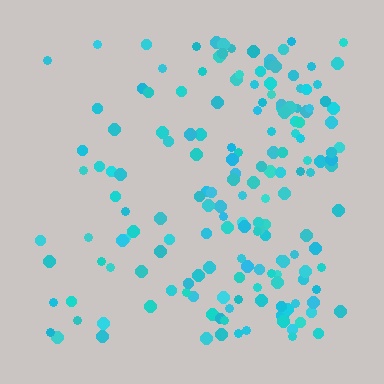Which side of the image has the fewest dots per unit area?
The left.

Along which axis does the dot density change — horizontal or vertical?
Horizontal.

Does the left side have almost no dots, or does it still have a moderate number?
Still a moderate number, just noticeably fewer than the right.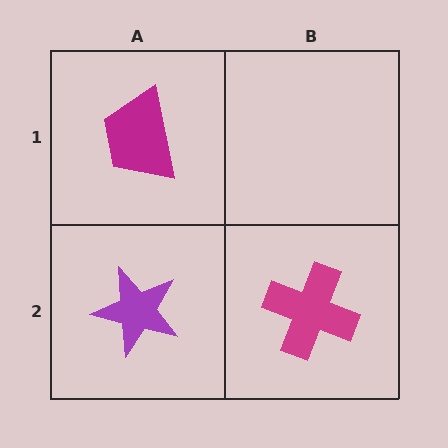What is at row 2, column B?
A magenta cross.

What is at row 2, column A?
A purple star.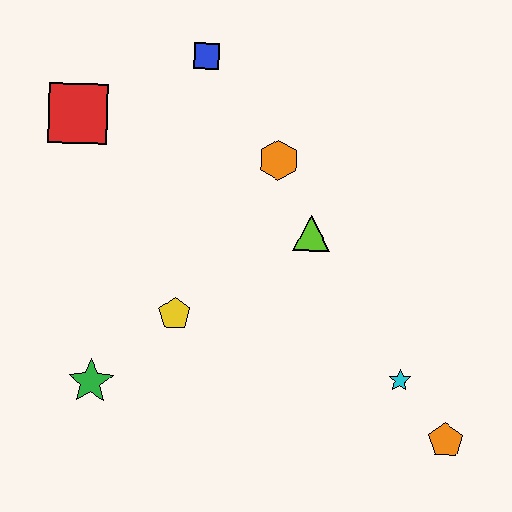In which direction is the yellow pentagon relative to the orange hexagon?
The yellow pentagon is below the orange hexagon.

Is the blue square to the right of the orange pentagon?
No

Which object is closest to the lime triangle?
The orange hexagon is closest to the lime triangle.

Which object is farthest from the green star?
The orange pentagon is farthest from the green star.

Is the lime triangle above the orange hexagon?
No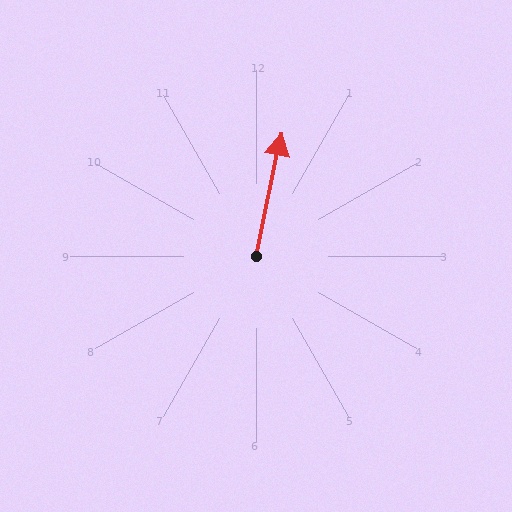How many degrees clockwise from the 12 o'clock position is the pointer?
Approximately 12 degrees.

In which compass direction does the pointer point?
North.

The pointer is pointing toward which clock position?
Roughly 12 o'clock.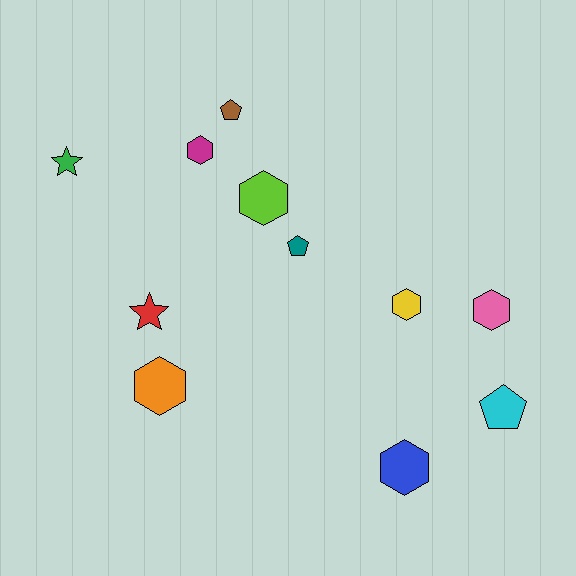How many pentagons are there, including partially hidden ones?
There are 3 pentagons.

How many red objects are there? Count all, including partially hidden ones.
There is 1 red object.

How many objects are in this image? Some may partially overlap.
There are 11 objects.